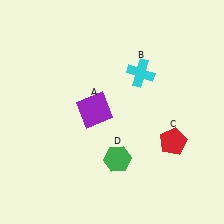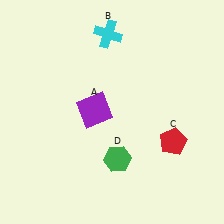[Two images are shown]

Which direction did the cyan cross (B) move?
The cyan cross (B) moved up.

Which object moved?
The cyan cross (B) moved up.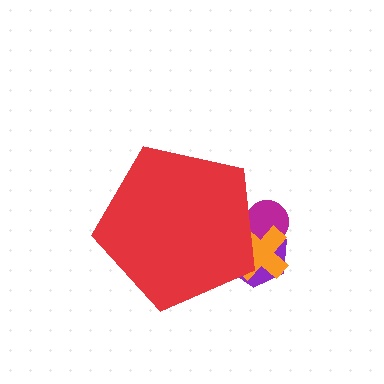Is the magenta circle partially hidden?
Yes, the magenta circle is partially hidden behind the red pentagon.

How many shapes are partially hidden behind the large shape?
3 shapes are partially hidden.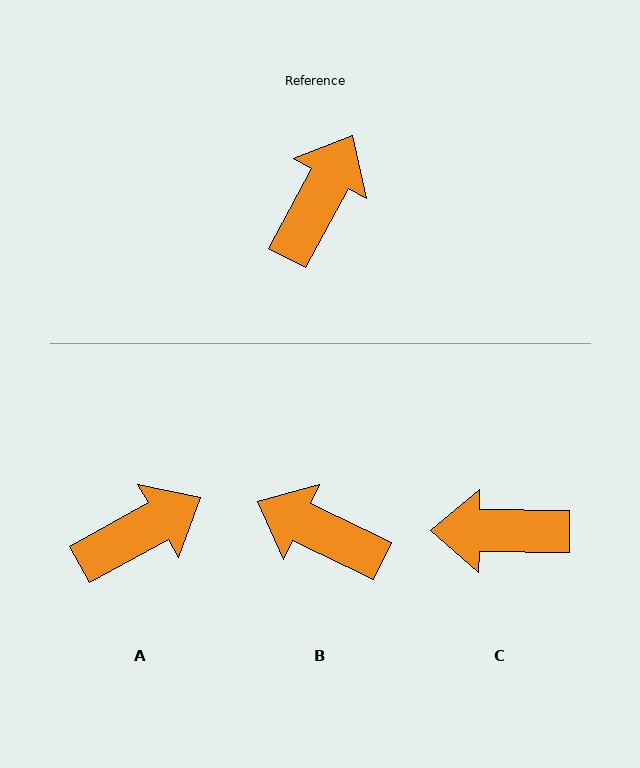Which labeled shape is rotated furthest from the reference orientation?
C, about 118 degrees away.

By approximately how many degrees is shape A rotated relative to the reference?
Approximately 33 degrees clockwise.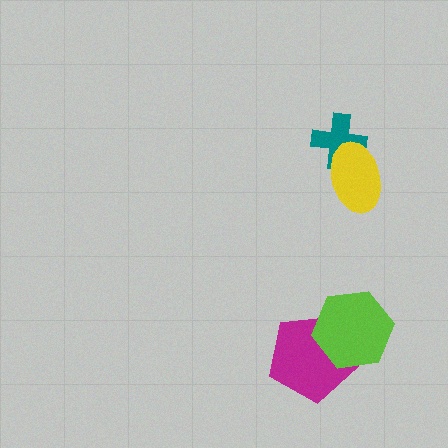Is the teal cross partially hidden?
Yes, it is partially covered by another shape.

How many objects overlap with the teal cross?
1 object overlaps with the teal cross.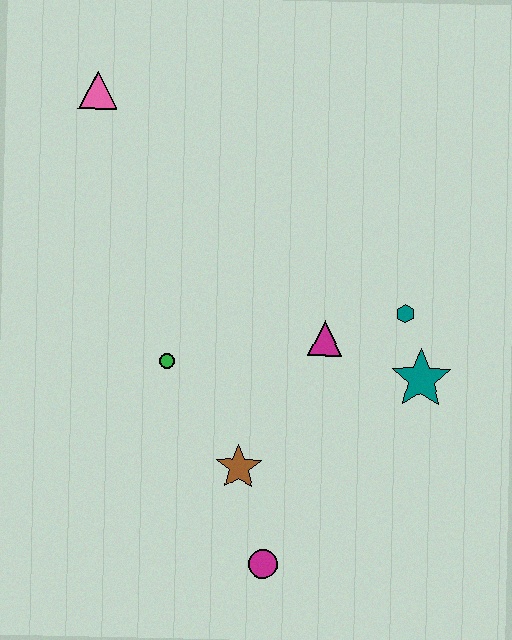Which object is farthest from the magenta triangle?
The pink triangle is farthest from the magenta triangle.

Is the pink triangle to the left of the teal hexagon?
Yes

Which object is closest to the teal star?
The teal hexagon is closest to the teal star.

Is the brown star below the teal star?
Yes